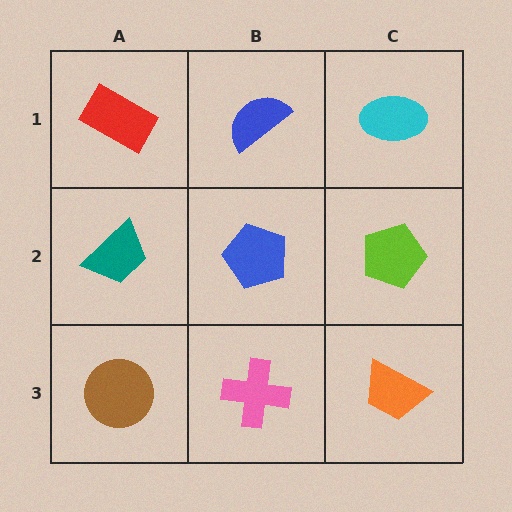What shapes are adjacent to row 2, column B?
A blue semicircle (row 1, column B), a pink cross (row 3, column B), a teal trapezoid (row 2, column A), a lime pentagon (row 2, column C).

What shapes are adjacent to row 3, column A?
A teal trapezoid (row 2, column A), a pink cross (row 3, column B).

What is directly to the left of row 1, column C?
A blue semicircle.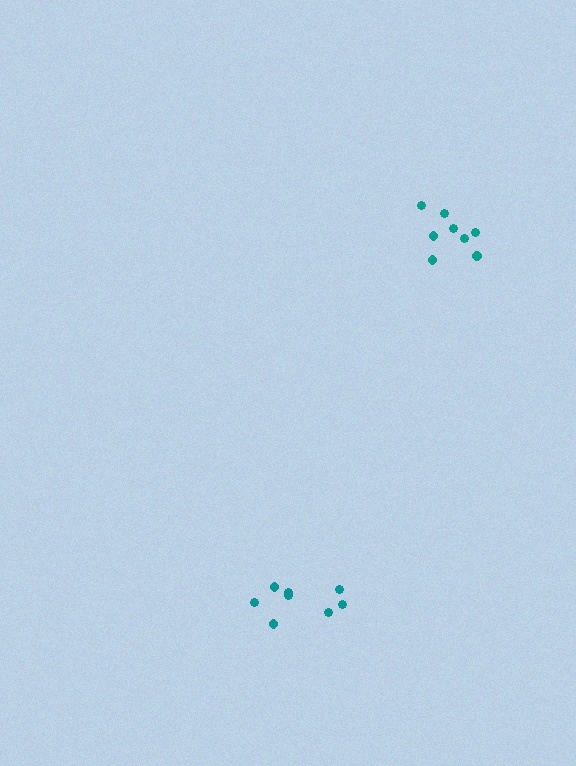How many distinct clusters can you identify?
There are 2 distinct clusters.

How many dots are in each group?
Group 1: 8 dots, Group 2: 8 dots (16 total).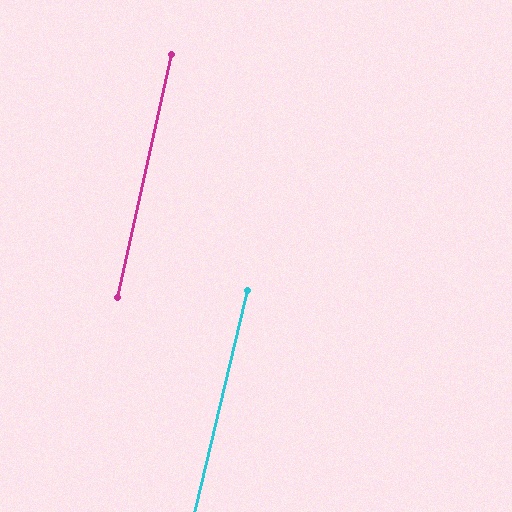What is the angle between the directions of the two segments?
Approximately 1 degree.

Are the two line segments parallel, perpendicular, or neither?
Parallel — their directions differ by only 0.9°.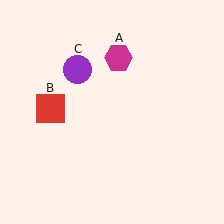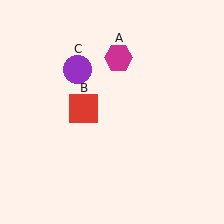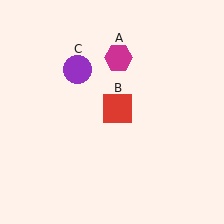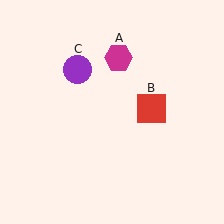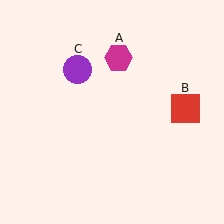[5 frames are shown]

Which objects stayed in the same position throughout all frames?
Magenta hexagon (object A) and purple circle (object C) remained stationary.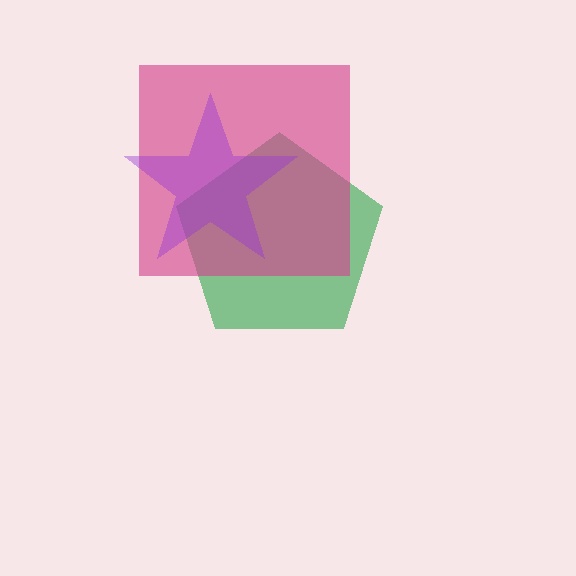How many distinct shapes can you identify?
There are 3 distinct shapes: a green pentagon, a magenta square, a purple star.